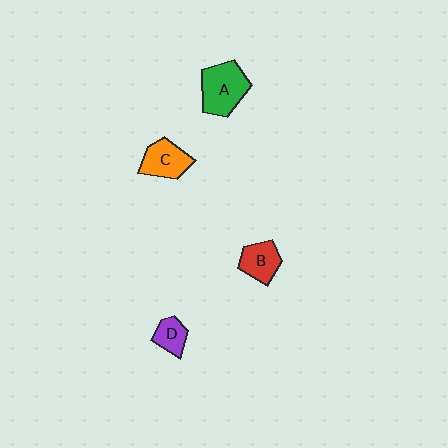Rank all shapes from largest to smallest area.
From largest to smallest: A (green), C (orange), B (red), D (purple).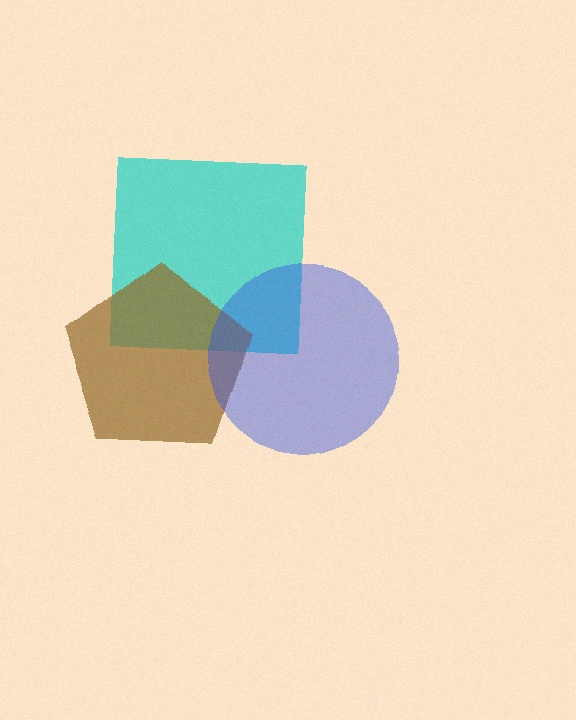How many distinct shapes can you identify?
There are 3 distinct shapes: a cyan square, a brown pentagon, a blue circle.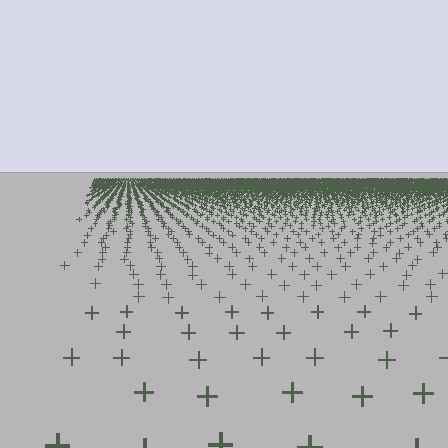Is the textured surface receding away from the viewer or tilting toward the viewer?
The surface is receding away from the viewer. Texture elements get smaller and denser toward the top.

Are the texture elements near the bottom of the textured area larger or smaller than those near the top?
Larger. Near the bottom, elements are closer to the viewer and appear at a bigger on-screen size.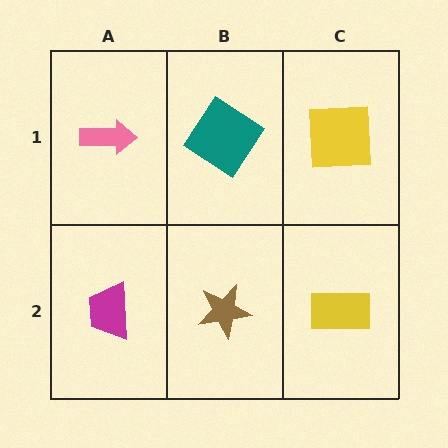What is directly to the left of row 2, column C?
A brown star.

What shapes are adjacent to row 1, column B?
A brown star (row 2, column B), a pink arrow (row 1, column A), a yellow square (row 1, column C).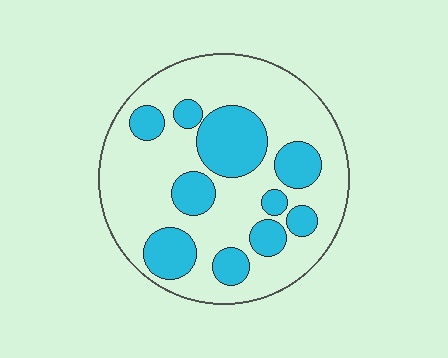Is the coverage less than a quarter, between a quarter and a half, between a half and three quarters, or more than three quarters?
Between a quarter and a half.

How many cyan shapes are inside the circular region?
10.